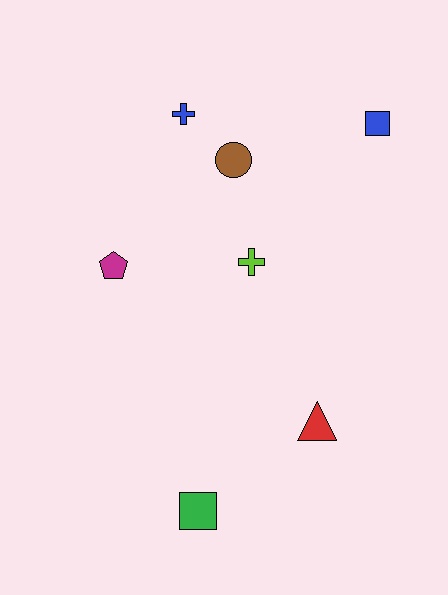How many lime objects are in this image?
There is 1 lime object.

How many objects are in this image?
There are 7 objects.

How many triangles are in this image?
There is 1 triangle.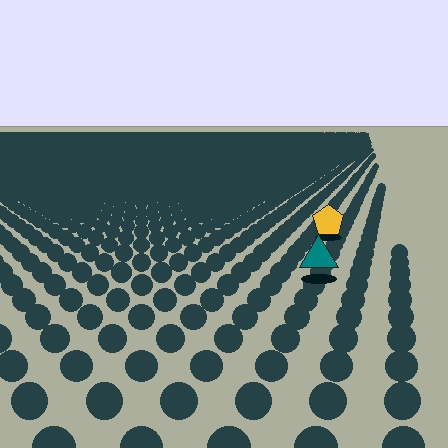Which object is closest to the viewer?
The teal triangle is closest. The texture marks near it are larger and more spread out.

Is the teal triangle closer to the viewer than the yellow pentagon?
Yes. The teal triangle is closer — you can tell from the texture gradient: the ground texture is coarser near it.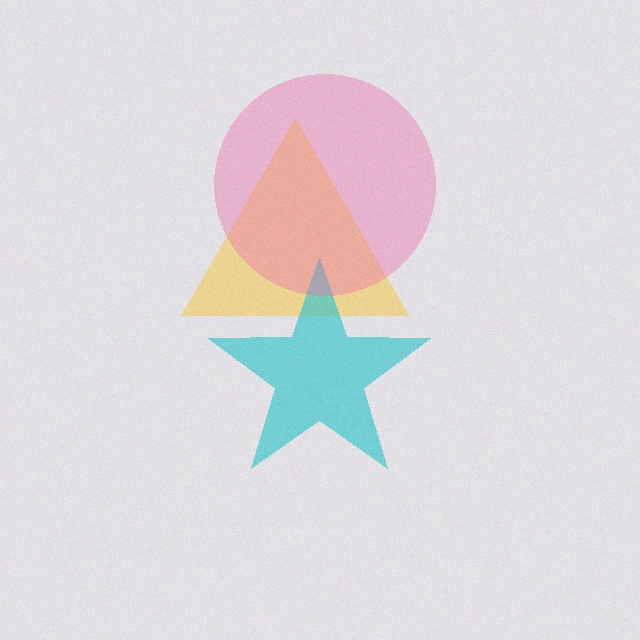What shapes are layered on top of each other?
The layered shapes are: a yellow triangle, a cyan star, a pink circle.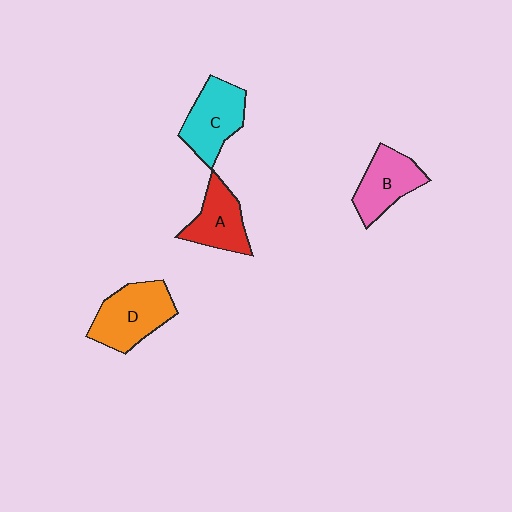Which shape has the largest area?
Shape D (orange).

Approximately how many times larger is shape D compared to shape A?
Approximately 1.3 times.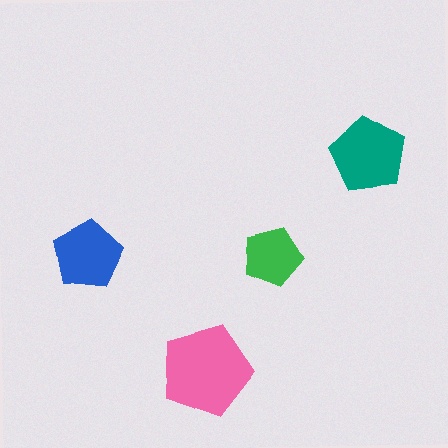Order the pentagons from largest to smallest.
the pink one, the teal one, the blue one, the green one.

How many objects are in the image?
There are 4 objects in the image.